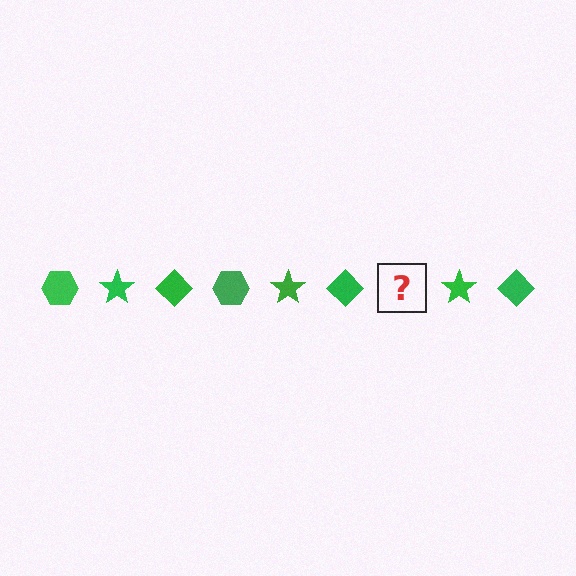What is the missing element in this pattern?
The missing element is a green hexagon.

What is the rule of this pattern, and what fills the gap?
The rule is that the pattern cycles through hexagon, star, diamond shapes in green. The gap should be filled with a green hexagon.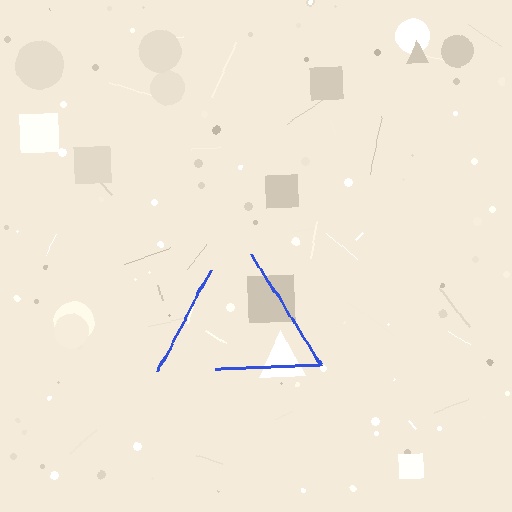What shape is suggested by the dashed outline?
The dashed outline suggests a triangle.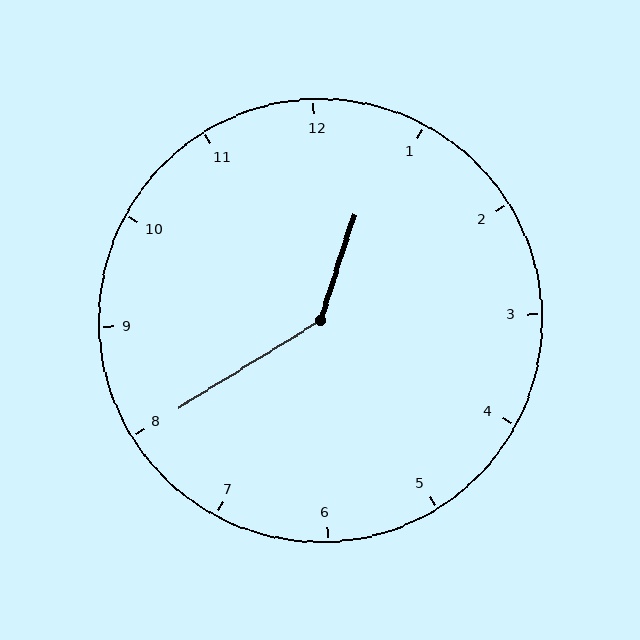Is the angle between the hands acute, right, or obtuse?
It is obtuse.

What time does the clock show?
12:40.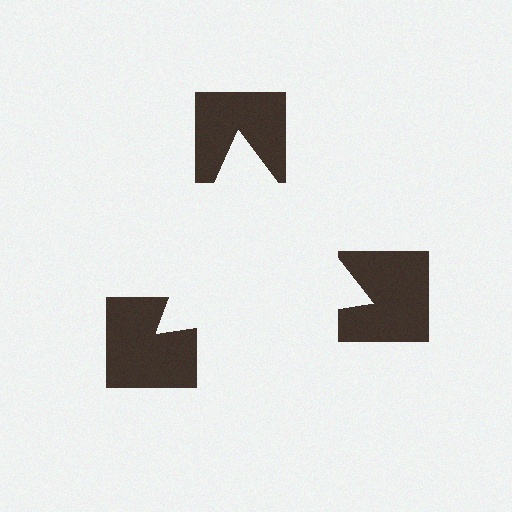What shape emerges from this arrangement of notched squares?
An illusory triangle — its edges are inferred from the aligned wedge cuts in the notched squares, not physically drawn.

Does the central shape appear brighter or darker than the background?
It typically appears slightly brighter than the background, even though no actual brightness change is drawn.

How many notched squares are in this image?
There are 3 — one at each vertex of the illusory triangle.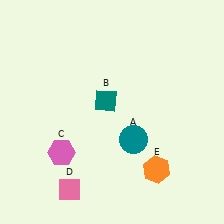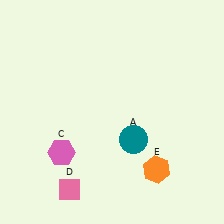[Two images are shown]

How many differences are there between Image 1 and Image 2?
There is 1 difference between the two images.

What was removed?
The teal diamond (B) was removed in Image 2.